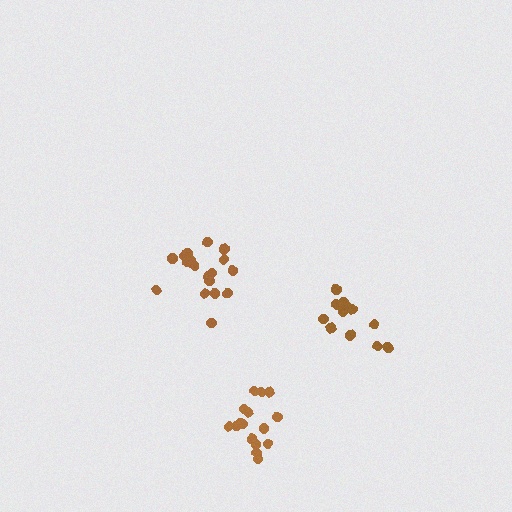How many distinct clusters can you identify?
There are 3 distinct clusters.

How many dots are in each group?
Group 1: 12 dots, Group 2: 18 dots, Group 3: 16 dots (46 total).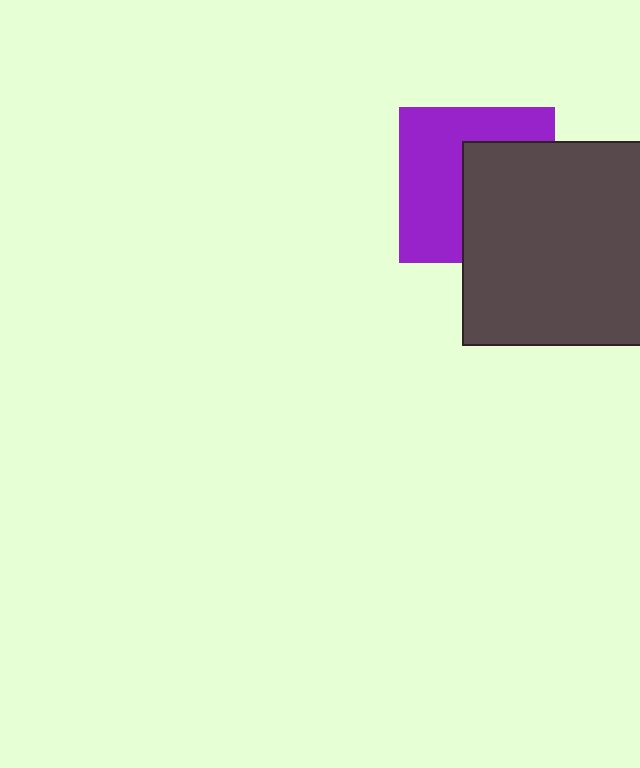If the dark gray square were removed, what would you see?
You would see the complete purple square.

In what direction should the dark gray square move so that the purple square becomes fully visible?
The dark gray square should move right. That is the shortest direction to clear the overlap and leave the purple square fully visible.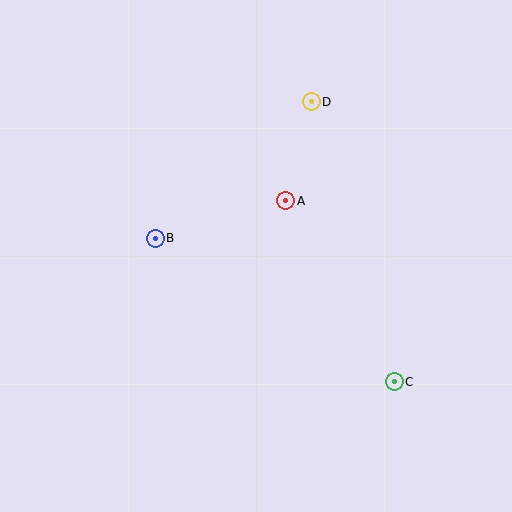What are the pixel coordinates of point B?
Point B is at (155, 238).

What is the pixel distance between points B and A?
The distance between B and A is 136 pixels.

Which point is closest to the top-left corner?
Point B is closest to the top-left corner.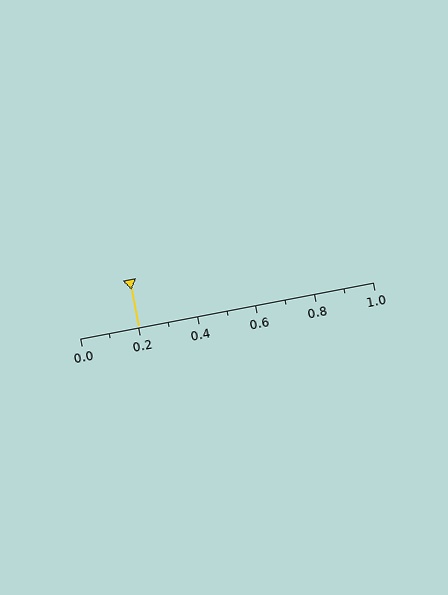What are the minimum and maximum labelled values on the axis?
The axis runs from 0.0 to 1.0.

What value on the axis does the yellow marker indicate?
The marker indicates approximately 0.2.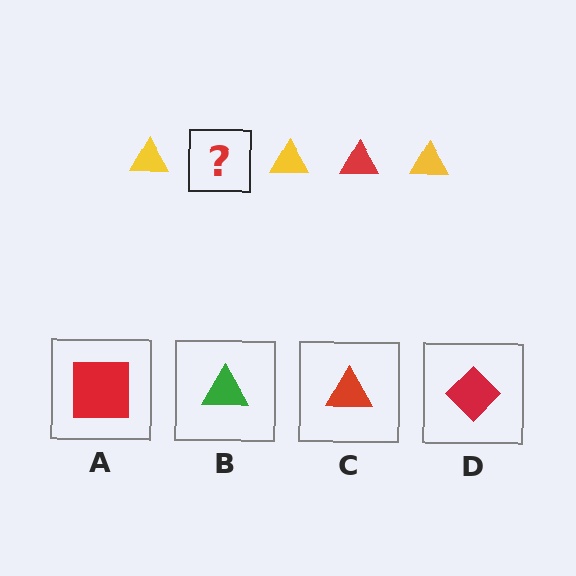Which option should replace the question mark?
Option C.